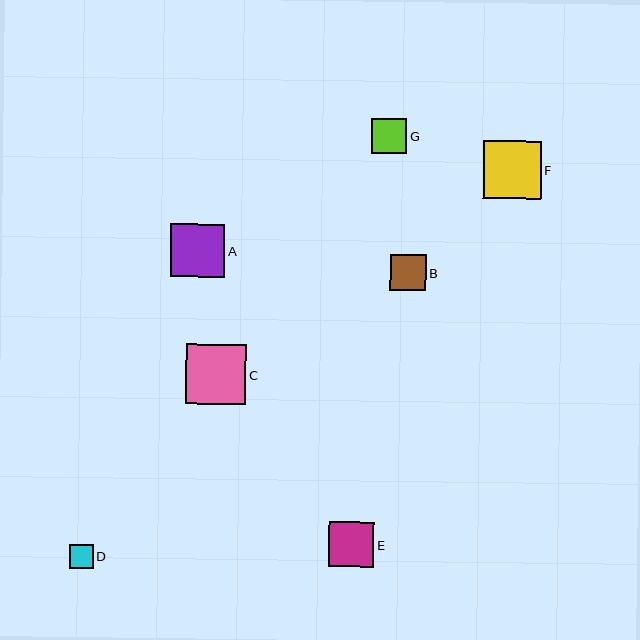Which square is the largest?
Square C is the largest with a size of approximately 60 pixels.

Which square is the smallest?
Square D is the smallest with a size of approximately 24 pixels.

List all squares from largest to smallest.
From largest to smallest: C, F, A, E, B, G, D.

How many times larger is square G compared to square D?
Square G is approximately 1.5 times the size of square D.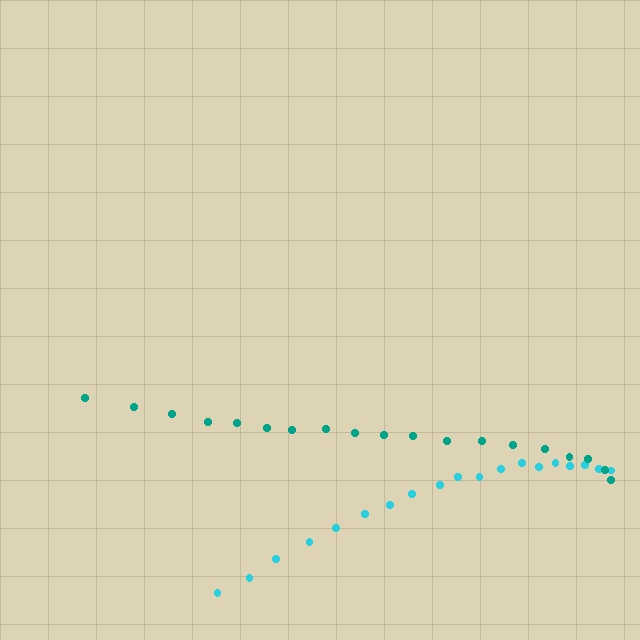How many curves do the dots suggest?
There are 2 distinct paths.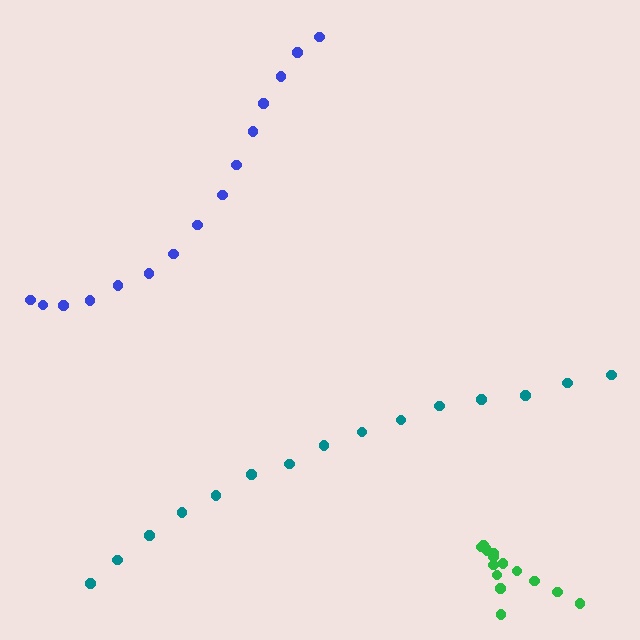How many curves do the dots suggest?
There are 3 distinct paths.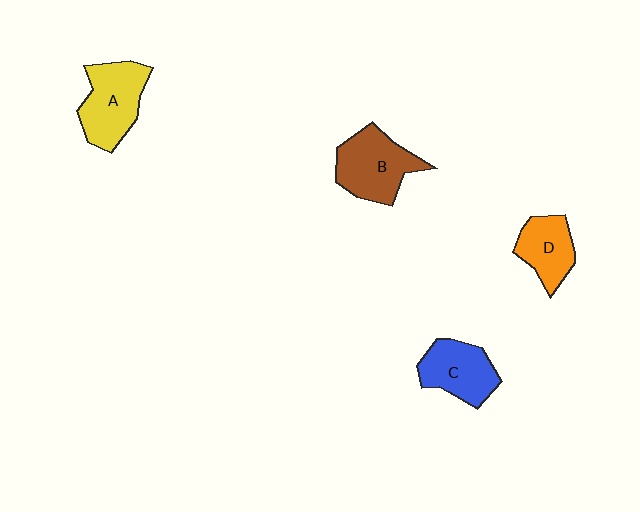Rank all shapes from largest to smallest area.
From largest to smallest: B (brown), A (yellow), C (blue), D (orange).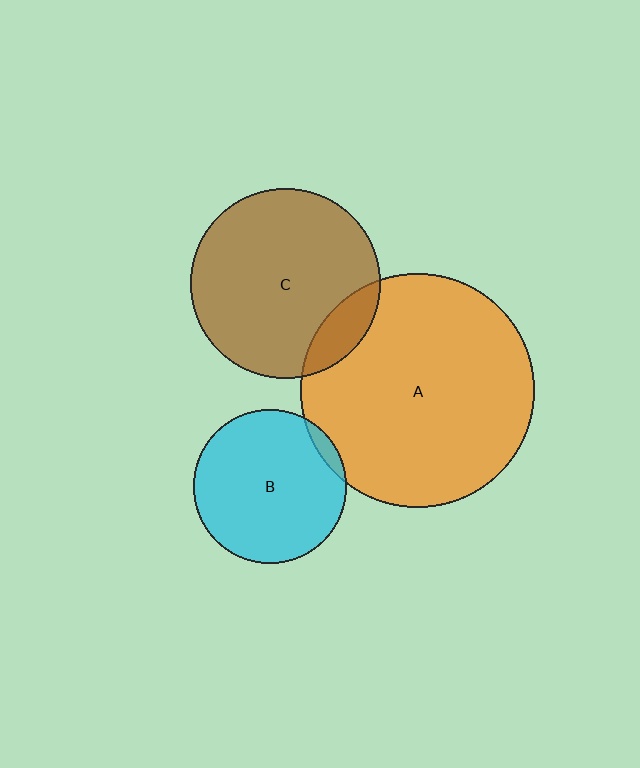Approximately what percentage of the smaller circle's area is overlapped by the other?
Approximately 5%.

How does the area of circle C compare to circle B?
Approximately 1.5 times.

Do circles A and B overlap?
Yes.